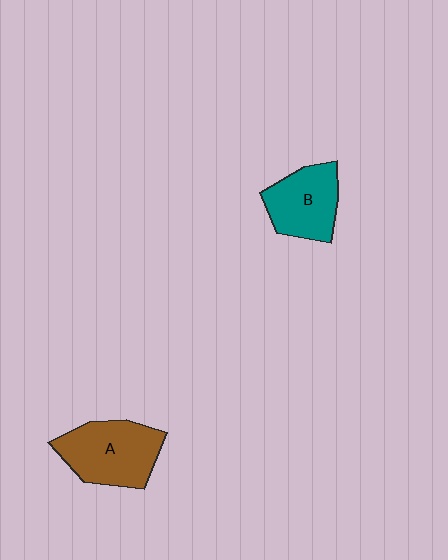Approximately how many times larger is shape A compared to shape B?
Approximately 1.2 times.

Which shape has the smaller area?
Shape B (teal).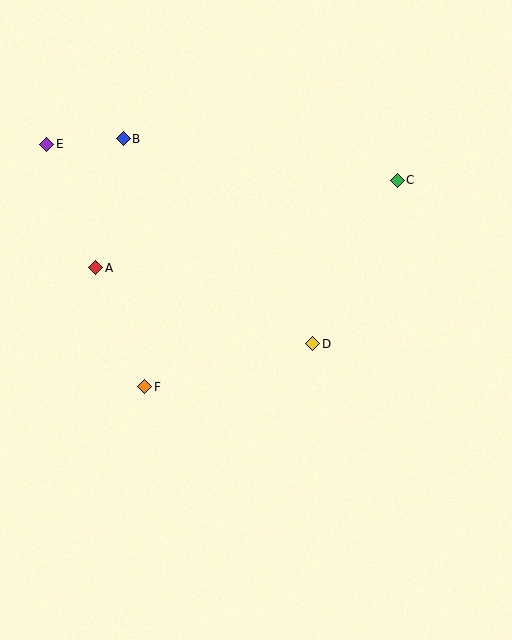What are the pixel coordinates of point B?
Point B is at (123, 139).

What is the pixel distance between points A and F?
The distance between A and F is 129 pixels.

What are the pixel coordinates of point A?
Point A is at (96, 268).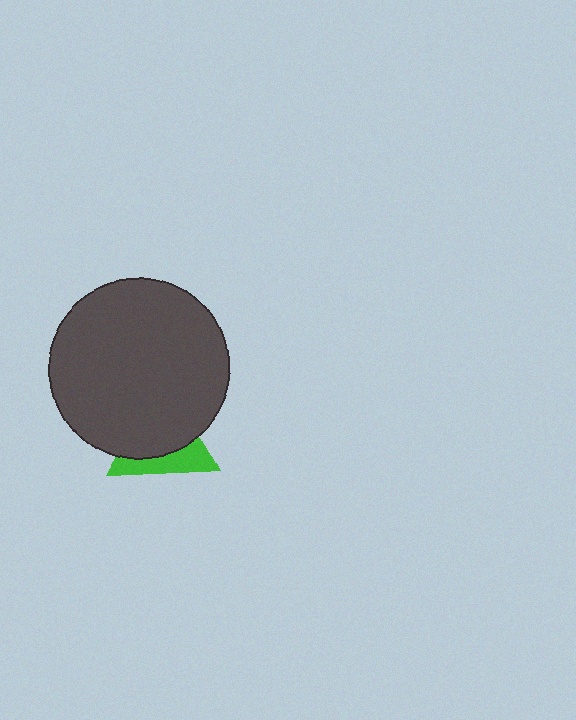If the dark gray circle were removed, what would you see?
You would see the complete green triangle.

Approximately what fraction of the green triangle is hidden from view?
Roughly 64% of the green triangle is hidden behind the dark gray circle.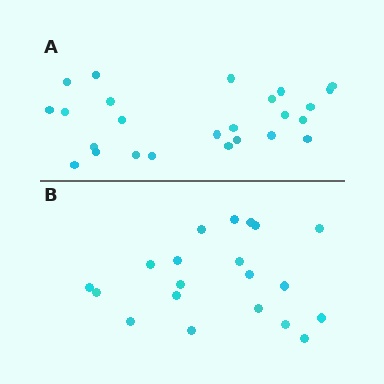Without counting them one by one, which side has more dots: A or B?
Region A (the top region) has more dots.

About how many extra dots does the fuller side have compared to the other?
Region A has about 5 more dots than region B.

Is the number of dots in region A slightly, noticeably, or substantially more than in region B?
Region A has noticeably more, but not dramatically so. The ratio is roughly 1.2 to 1.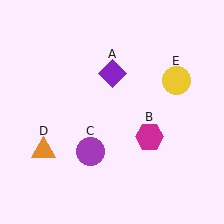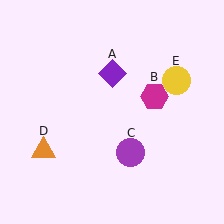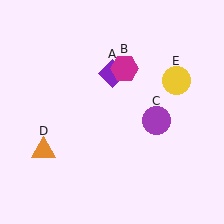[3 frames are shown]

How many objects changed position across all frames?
2 objects changed position: magenta hexagon (object B), purple circle (object C).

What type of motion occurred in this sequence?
The magenta hexagon (object B), purple circle (object C) rotated counterclockwise around the center of the scene.